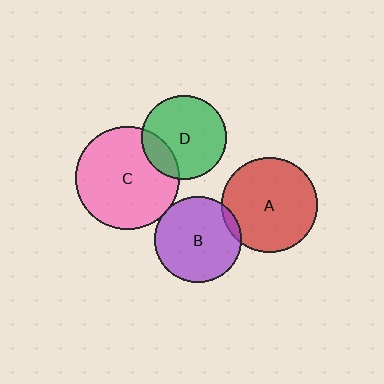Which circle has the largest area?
Circle C (pink).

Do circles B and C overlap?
Yes.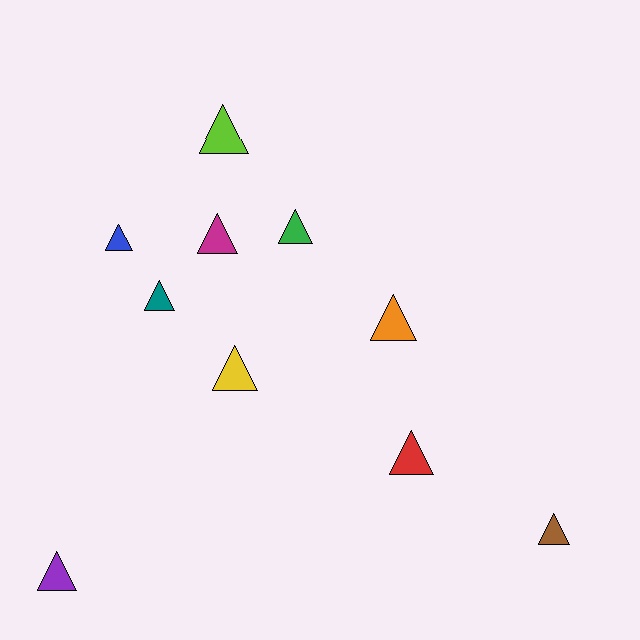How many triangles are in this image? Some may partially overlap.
There are 10 triangles.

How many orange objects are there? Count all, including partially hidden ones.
There is 1 orange object.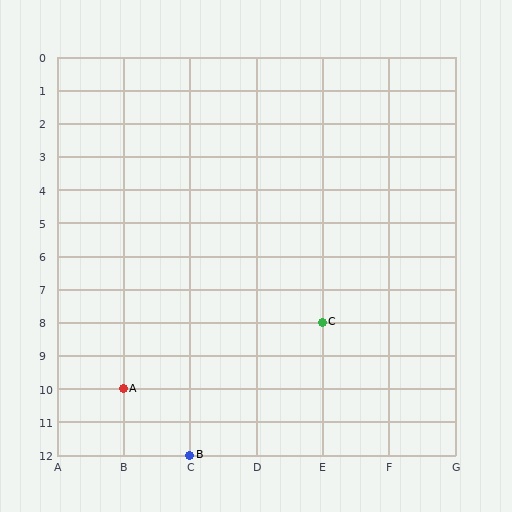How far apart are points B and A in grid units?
Points B and A are 1 column and 2 rows apart (about 2.2 grid units diagonally).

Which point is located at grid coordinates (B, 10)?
Point A is at (B, 10).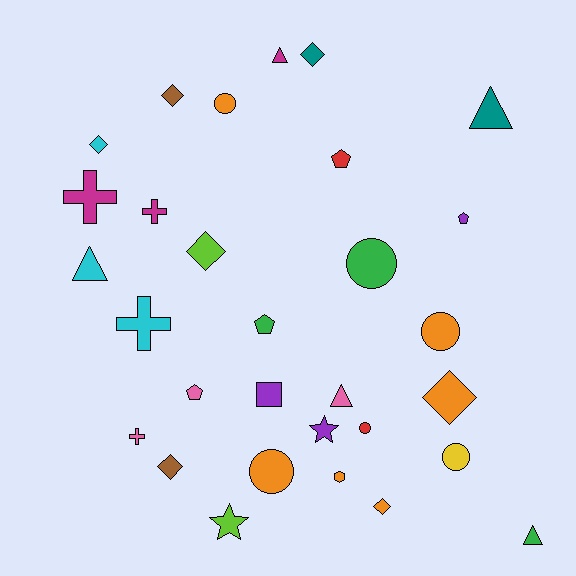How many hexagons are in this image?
There is 1 hexagon.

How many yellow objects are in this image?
There is 1 yellow object.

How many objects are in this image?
There are 30 objects.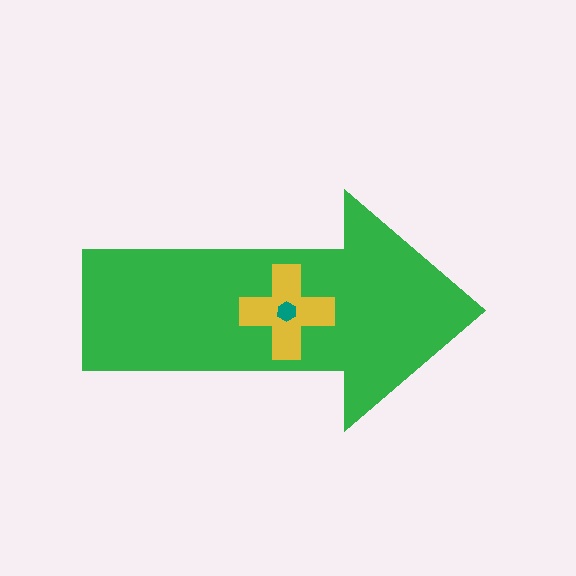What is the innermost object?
The teal hexagon.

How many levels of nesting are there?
3.